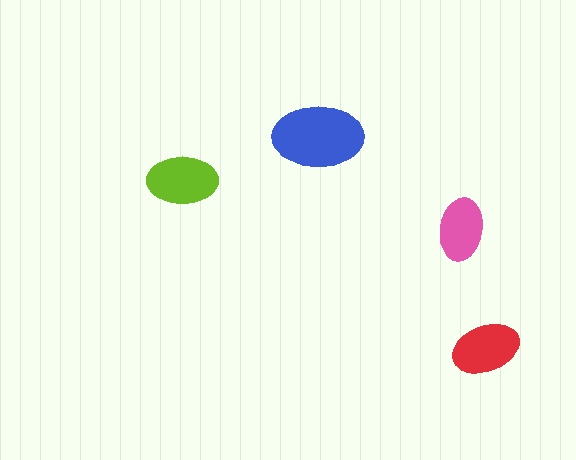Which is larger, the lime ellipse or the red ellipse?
The lime one.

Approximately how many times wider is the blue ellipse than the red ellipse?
About 1.5 times wider.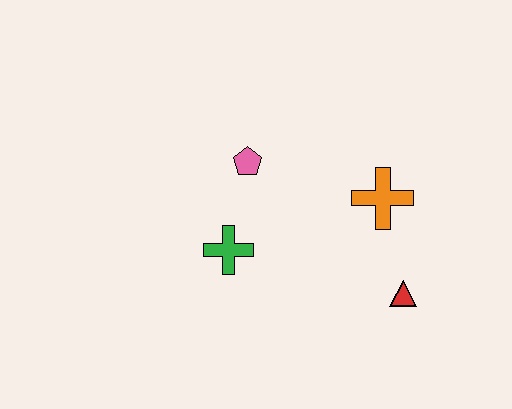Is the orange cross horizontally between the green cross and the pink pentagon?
No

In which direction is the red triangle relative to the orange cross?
The red triangle is below the orange cross.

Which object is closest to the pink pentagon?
The green cross is closest to the pink pentagon.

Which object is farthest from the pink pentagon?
The red triangle is farthest from the pink pentagon.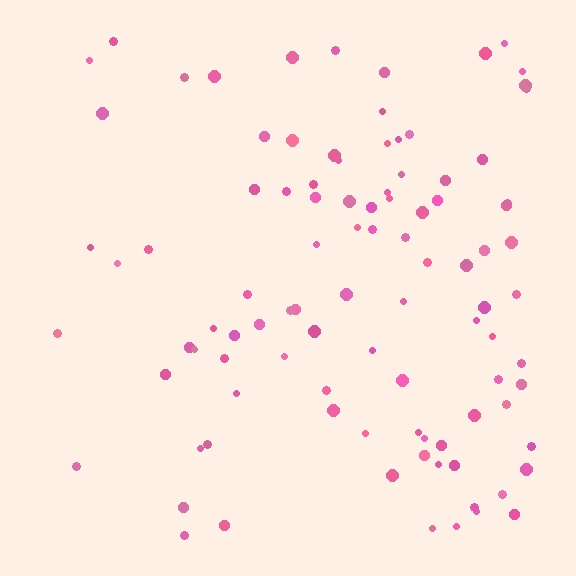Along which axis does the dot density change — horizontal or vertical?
Horizontal.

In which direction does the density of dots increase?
From left to right, with the right side densest.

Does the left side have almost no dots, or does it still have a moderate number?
Still a moderate number, just noticeably fewer than the right.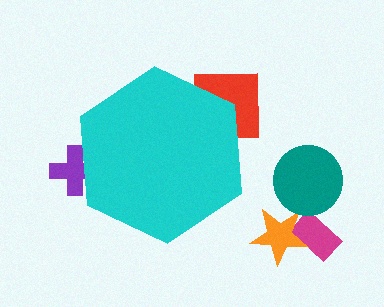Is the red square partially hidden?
Yes, the red square is partially hidden behind the cyan hexagon.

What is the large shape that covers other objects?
A cyan hexagon.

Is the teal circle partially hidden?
No, the teal circle is fully visible.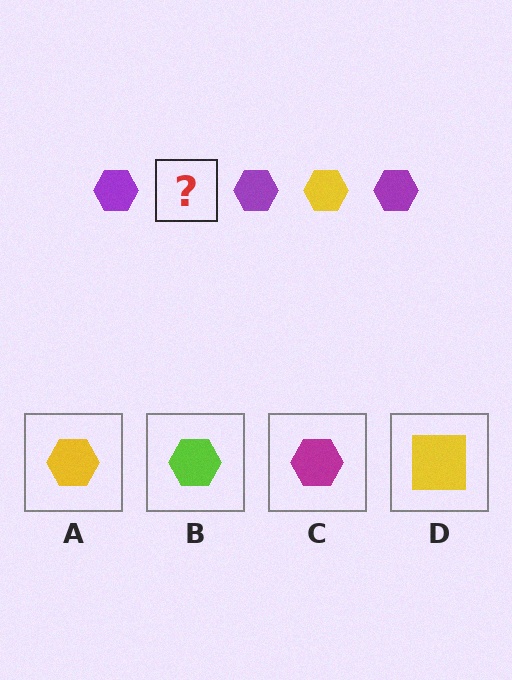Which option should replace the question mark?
Option A.